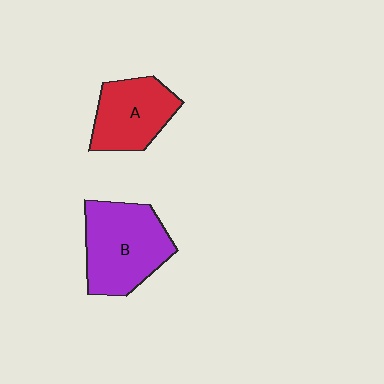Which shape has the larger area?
Shape B (purple).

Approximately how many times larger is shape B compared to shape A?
Approximately 1.3 times.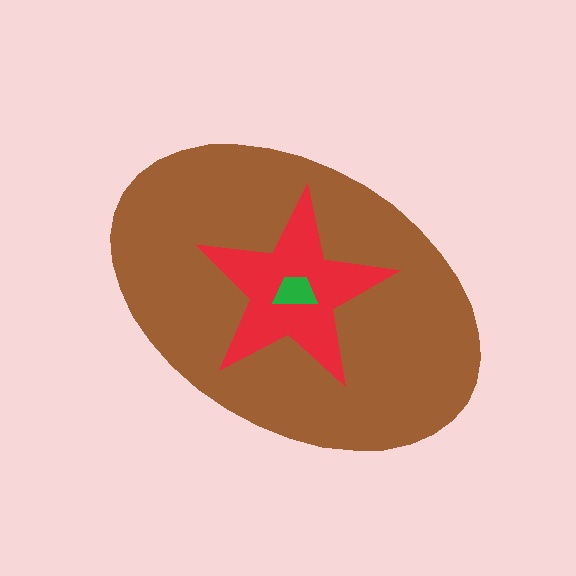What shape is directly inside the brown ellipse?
The red star.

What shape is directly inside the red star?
The green trapezoid.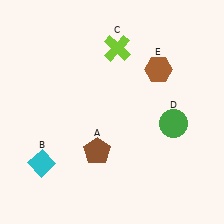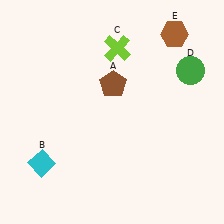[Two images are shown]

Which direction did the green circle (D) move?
The green circle (D) moved up.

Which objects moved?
The objects that moved are: the brown pentagon (A), the green circle (D), the brown hexagon (E).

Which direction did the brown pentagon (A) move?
The brown pentagon (A) moved up.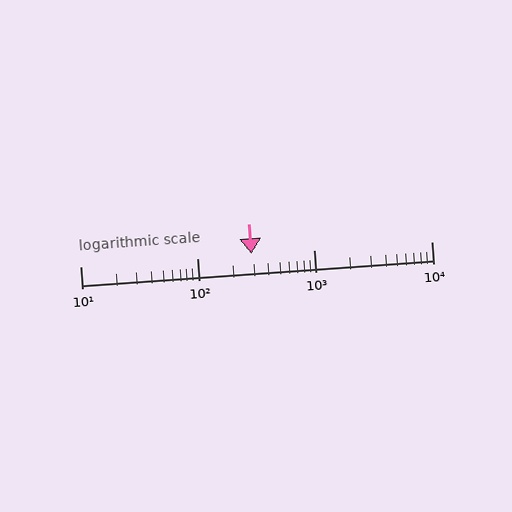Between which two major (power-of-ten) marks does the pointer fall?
The pointer is between 100 and 1000.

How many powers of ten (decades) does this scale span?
The scale spans 3 decades, from 10 to 10000.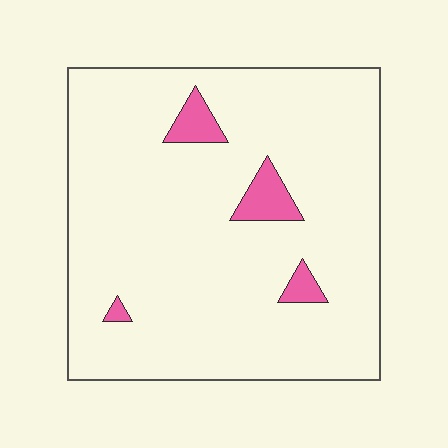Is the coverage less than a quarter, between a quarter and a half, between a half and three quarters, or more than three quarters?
Less than a quarter.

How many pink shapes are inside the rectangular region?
4.